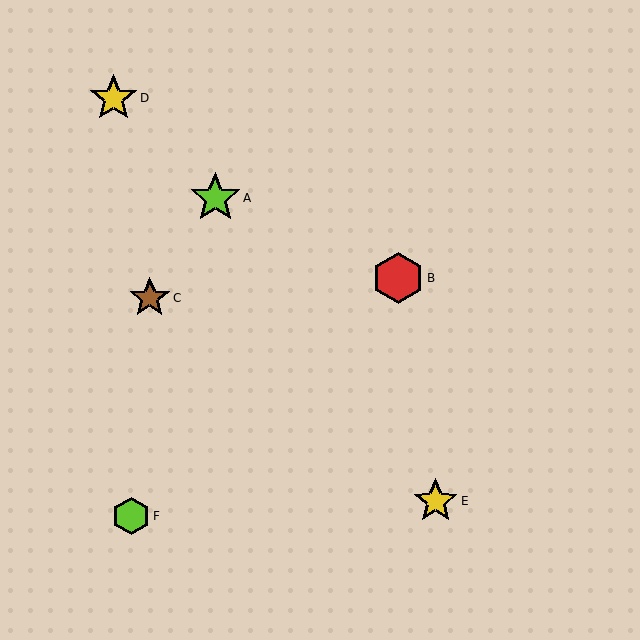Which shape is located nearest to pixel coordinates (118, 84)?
The yellow star (labeled D) at (113, 98) is nearest to that location.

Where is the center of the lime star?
The center of the lime star is at (215, 198).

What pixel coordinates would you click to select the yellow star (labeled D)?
Click at (113, 98) to select the yellow star D.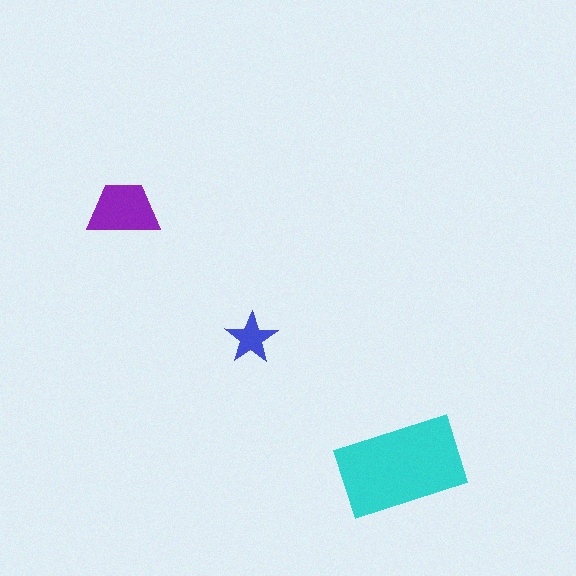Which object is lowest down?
The cyan rectangle is bottommost.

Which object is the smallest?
The blue star.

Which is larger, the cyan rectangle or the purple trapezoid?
The cyan rectangle.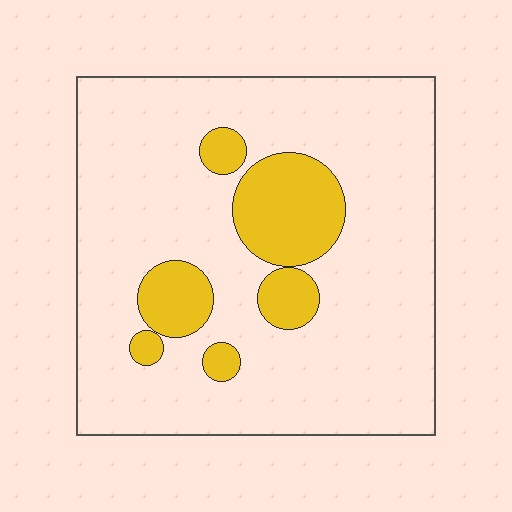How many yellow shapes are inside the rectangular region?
6.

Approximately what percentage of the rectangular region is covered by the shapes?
Approximately 15%.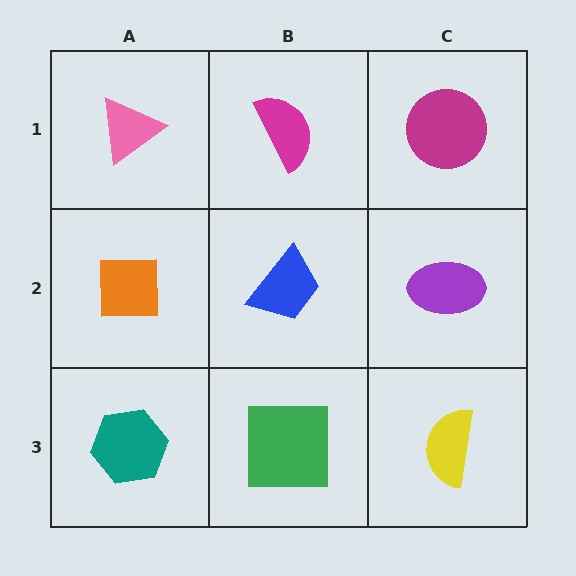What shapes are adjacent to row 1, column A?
An orange square (row 2, column A), a magenta semicircle (row 1, column B).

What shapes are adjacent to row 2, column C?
A magenta circle (row 1, column C), a yellow semicircle (row 3, column C), a blue trapezoid (row 2, column B).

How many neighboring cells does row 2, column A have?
3.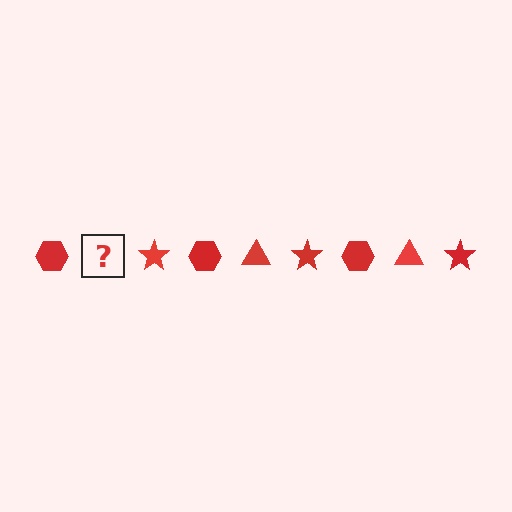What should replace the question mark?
The question mark should be replaced with a red triangle.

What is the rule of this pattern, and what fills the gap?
The rule is that the pattern cycles through hexagon, triangle, star shapes in red. The gap should be filled with a red triangle.